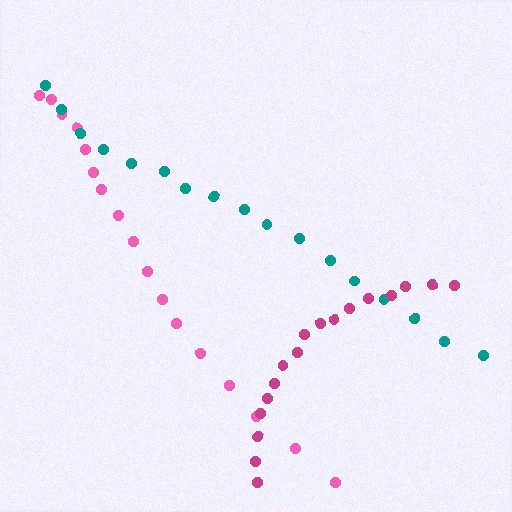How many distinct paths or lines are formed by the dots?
There are 3 distinct paths.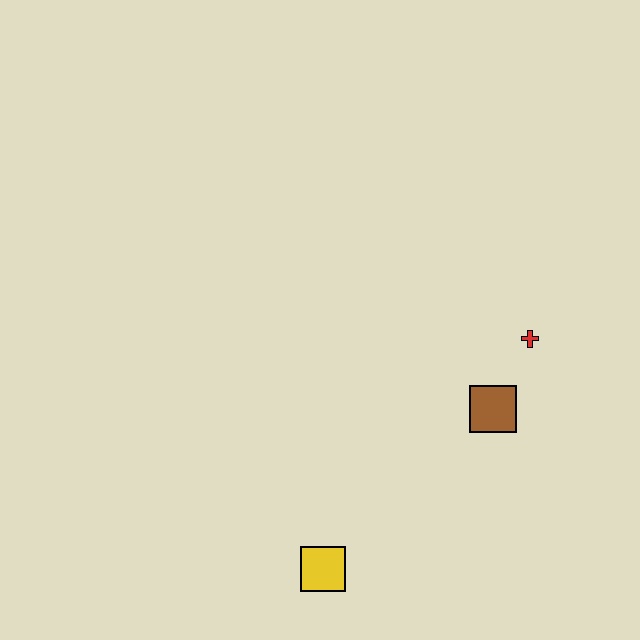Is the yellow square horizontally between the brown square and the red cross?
No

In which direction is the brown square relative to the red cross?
The brown square is below the red cross.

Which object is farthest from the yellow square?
The red cross is farthest from the yellow square.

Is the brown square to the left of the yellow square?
No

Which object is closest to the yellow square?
The brown square is closest to the yellow square.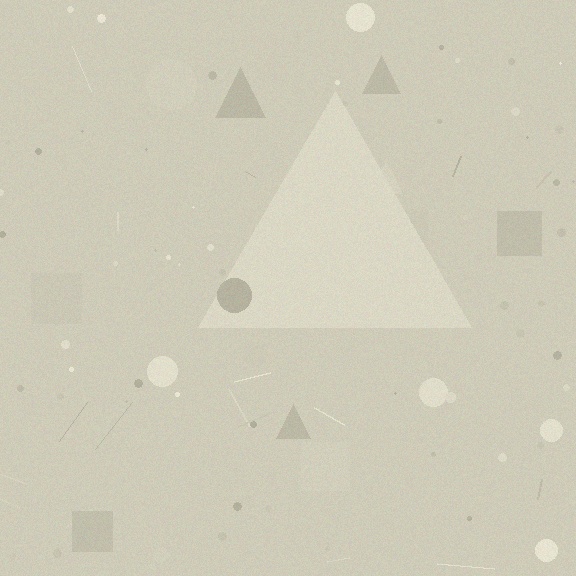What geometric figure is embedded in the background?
A triangle is embedded in the background.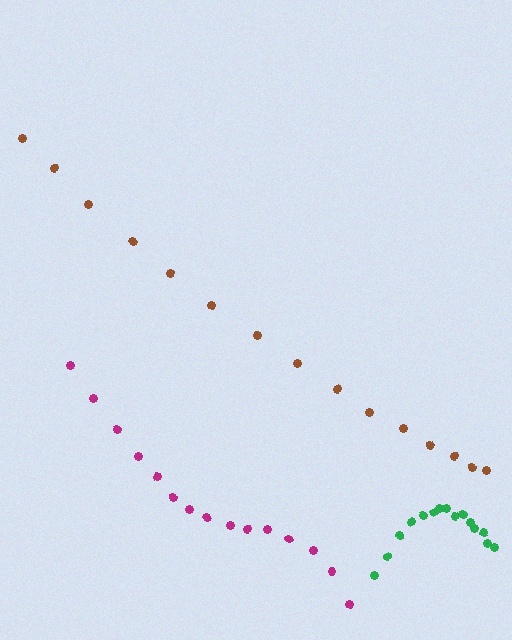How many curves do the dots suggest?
There are 3 distinct paths.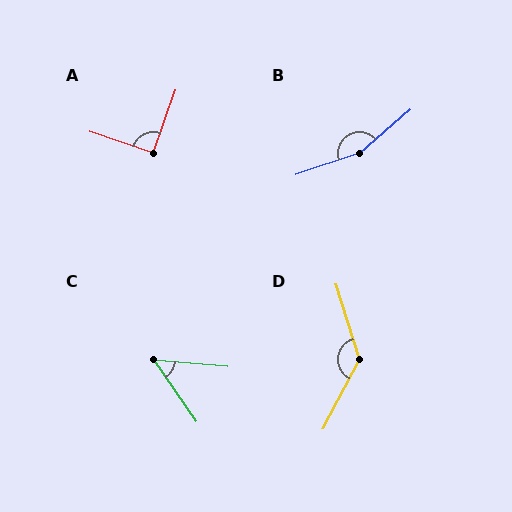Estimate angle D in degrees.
Approximately 135 degrees.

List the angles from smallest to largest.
C (50°), A (91°), D (135°), B (158°).